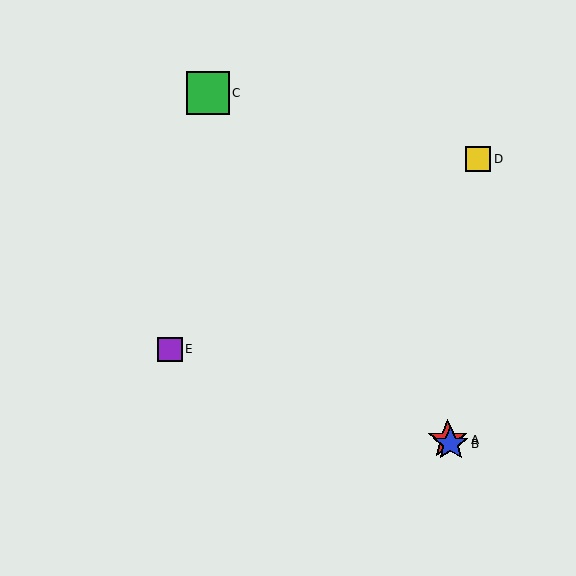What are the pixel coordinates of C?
Object C is at (208, 93).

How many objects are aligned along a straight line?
3 objects (A, B, C) are aligned along a straight line.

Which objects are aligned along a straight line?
Objects A, B, C are aligned along a straight line.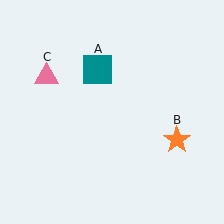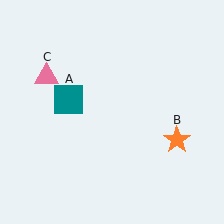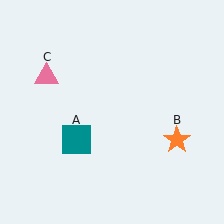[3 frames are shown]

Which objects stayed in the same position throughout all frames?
Orange star (object B) and pink triangle (object C) remained stationary.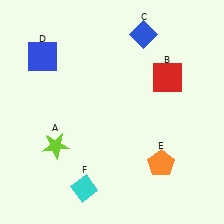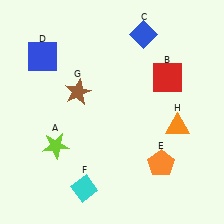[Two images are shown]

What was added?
A brown star (G), an orange triangle (H) were added in Image 2.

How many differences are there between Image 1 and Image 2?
There are 2 differences between the two images.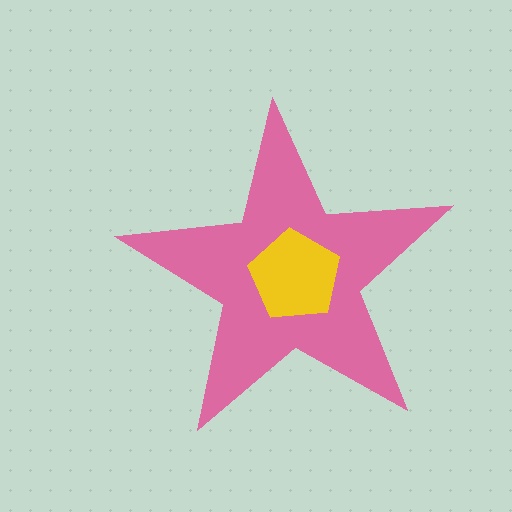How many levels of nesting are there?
2.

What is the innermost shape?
The yellow pentagon.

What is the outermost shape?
The pink star.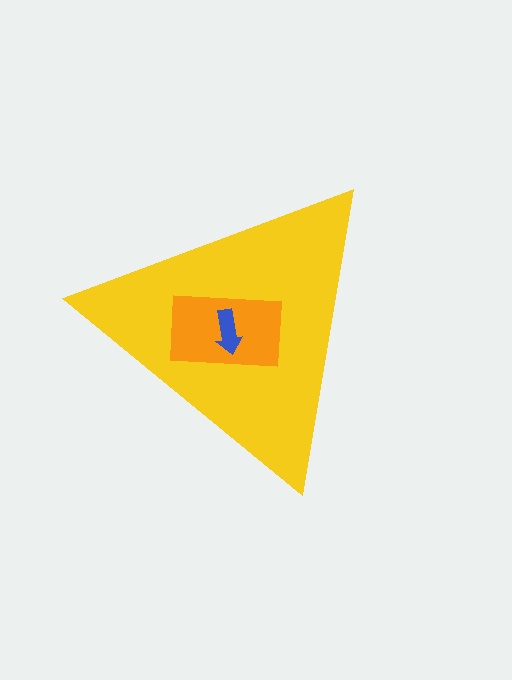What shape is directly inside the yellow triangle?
The orange rectangle.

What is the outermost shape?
The yellow triangle.